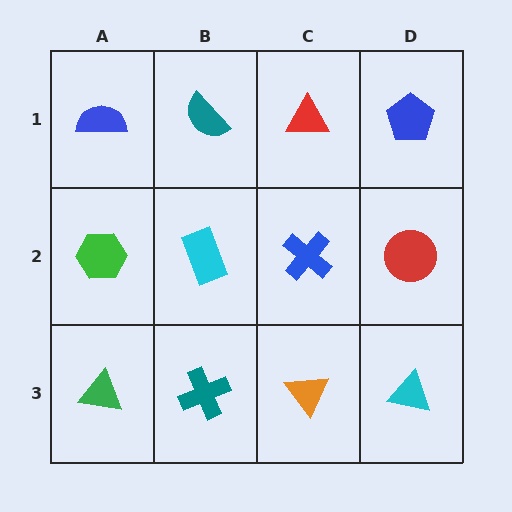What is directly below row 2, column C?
An orange triangle.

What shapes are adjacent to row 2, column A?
A blue semicircle (row 1, column A), a green triangle (row 3, column A), a cyan rectangle (row 2, column B).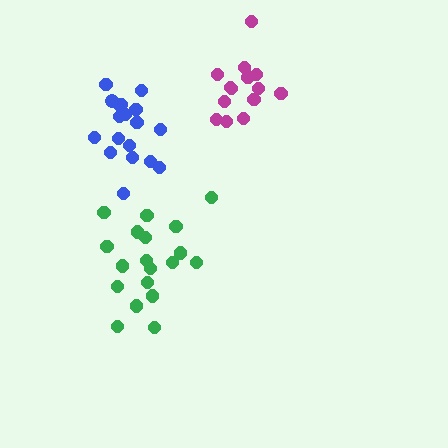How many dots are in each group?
Group 1: 19 dots, Group 2: 18 dots, Group 3: 15 dots (52 total).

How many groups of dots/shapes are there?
There are 3 groups.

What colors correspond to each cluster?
The clusters are colored: green, blue, magenta.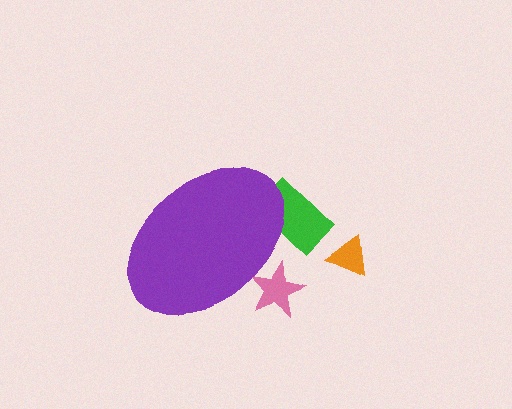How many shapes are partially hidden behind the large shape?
2 shapes are partially hidden.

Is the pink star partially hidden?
Yes, the pink star is partially hidden behind the purple ellipse.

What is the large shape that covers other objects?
A purple ellipse.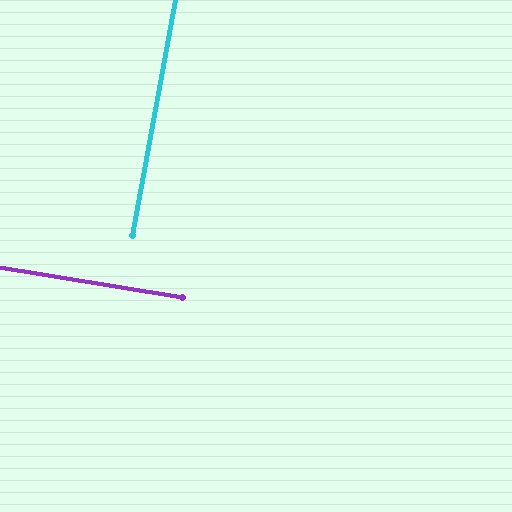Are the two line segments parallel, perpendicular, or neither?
Perpendicular — they meet at approximately 89°.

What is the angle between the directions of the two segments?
Approximately 89 degrees.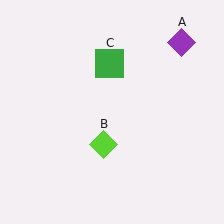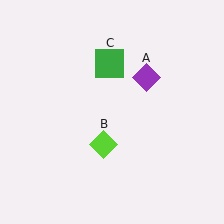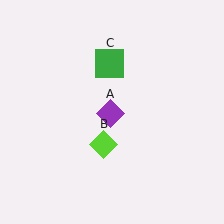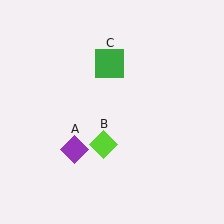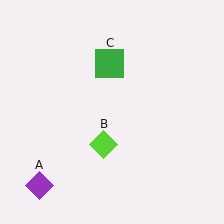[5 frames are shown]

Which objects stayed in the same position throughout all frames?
Lime diamond (object B) and green square (object C) remained stationary.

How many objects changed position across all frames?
1 object changed position: purple diamond (object A).